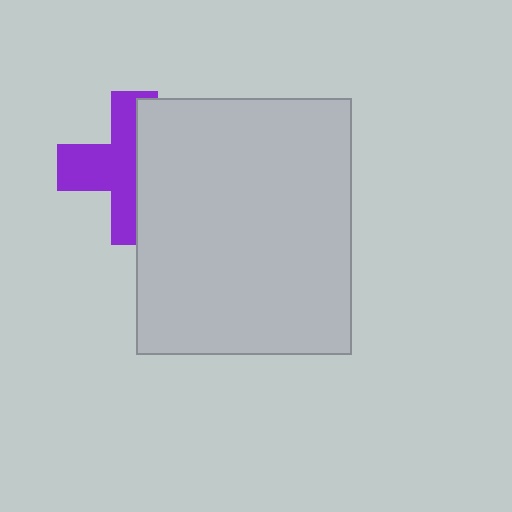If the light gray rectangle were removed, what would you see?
You would see the complete purple cross.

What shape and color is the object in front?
The object in front is a light gray rectangle.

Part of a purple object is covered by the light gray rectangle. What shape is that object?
It is a cross.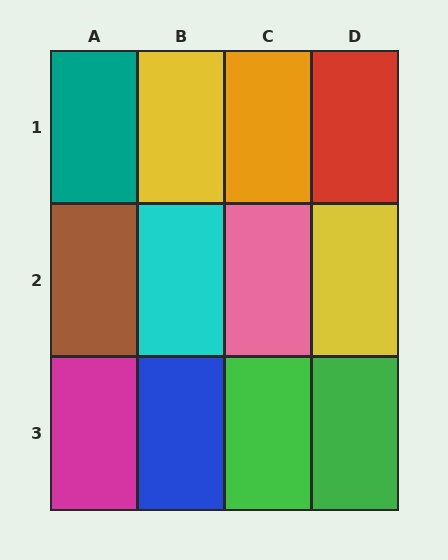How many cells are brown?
1 cell is brown.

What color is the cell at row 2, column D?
Yellow.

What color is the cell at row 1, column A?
Teal.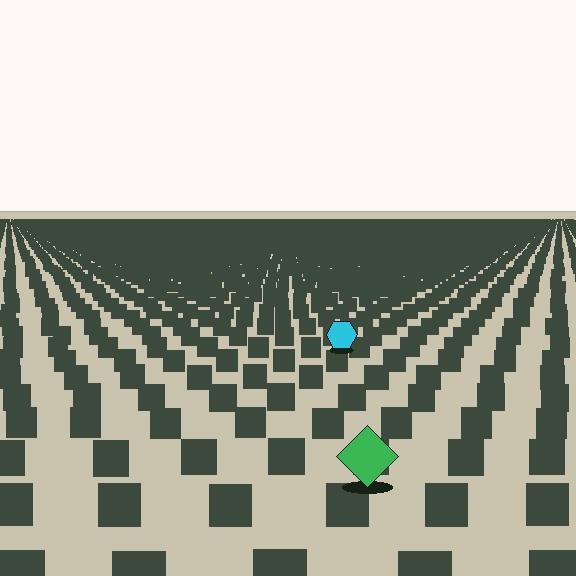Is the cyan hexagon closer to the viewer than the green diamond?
No. The green diamond is closer — you can tell from the texture gradient: the ground texture is coarser near it.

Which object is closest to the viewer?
The green diamond is closest. The texture marks near it are larger and more spread out.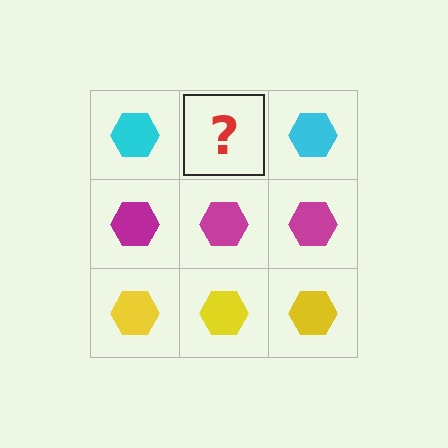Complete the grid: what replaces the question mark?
The question mark should be replaced with a cyan hexagon.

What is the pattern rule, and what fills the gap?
The rule is that each row has a consistent color. The gap should be filled with a cyan hexagon.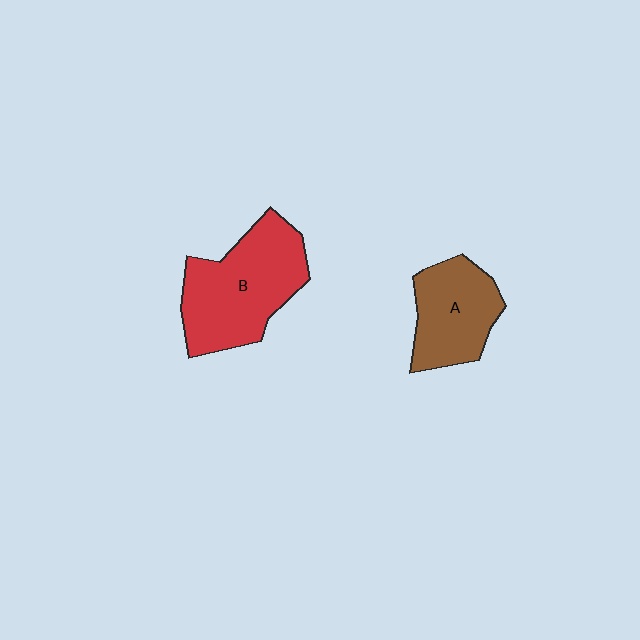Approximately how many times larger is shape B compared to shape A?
Approximately 1.5 times.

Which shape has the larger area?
Shape B (red).